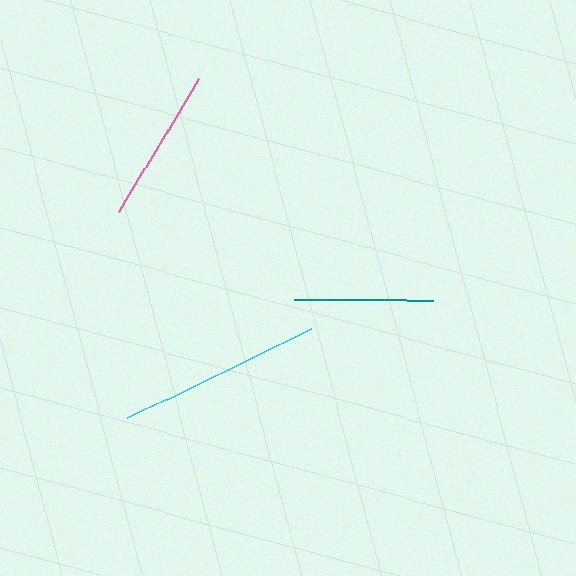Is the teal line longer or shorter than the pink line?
The pink line is longer than the teal line.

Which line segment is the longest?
The cyan line is the longest at approximately 204 pixels.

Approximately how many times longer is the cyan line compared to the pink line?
The cyan line is approximately 1.3 times the length of the pink line.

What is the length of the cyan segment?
The cyan segment is approximately 204 pixels long.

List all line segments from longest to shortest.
From longest to shortest: cyan, pink, teal.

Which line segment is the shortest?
The teal line is the shortest at approximately 139 pixels.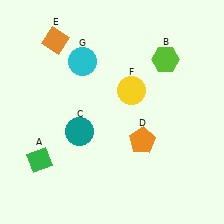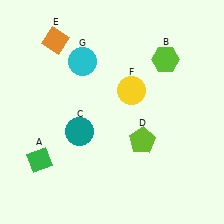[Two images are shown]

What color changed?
The pentagon (D) changed from orange in Image 1 to lime in Image 2.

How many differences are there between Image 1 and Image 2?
There is 1 difference between the two images.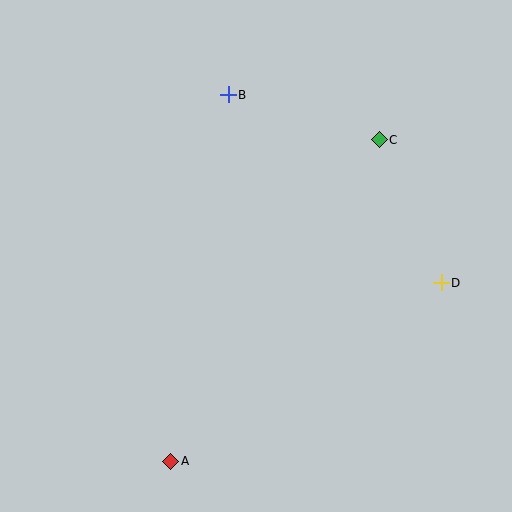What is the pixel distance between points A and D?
The distance between A and D is 324 pixels.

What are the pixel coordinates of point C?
Point C is at (379, 140).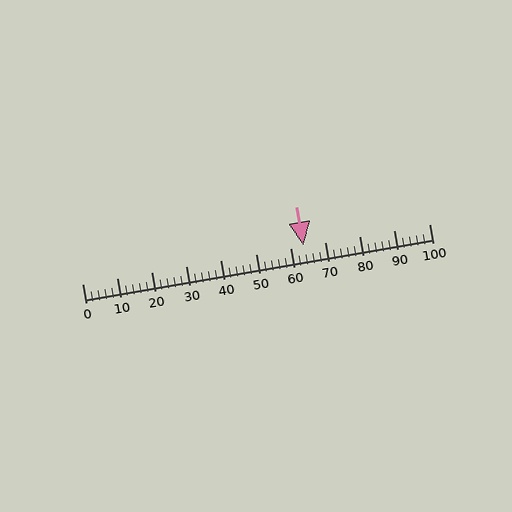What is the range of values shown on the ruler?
The ruler shows values from 0 to 100.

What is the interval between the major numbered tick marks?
The major tick marks are spaced 10 units apart.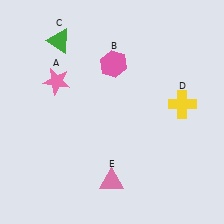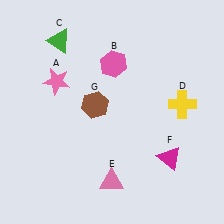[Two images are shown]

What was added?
A magenta triangle (F), a brown hexagon (G) were added in Image 2.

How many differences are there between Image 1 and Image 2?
There are 2 differences between the two images.